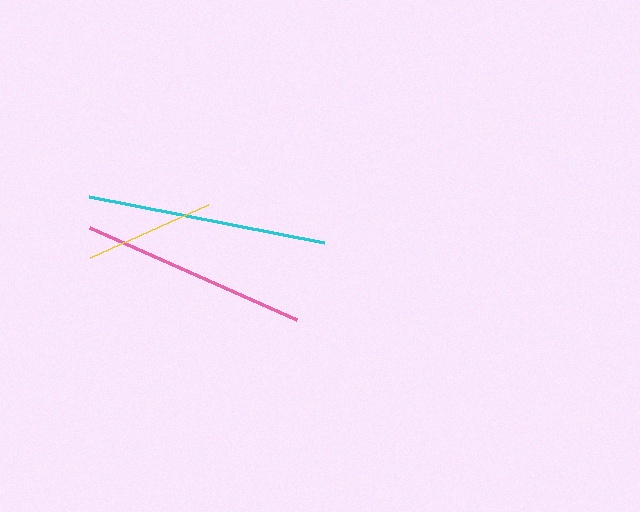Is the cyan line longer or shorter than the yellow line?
The cyan line is longer than the yellow line.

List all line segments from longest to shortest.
From longest to shortest: cyan, pink, yellow.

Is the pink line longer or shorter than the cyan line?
The cyan line is longer than the pink line.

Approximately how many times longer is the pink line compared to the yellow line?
The pink line is approximately 1.8 times the length of the yellow line.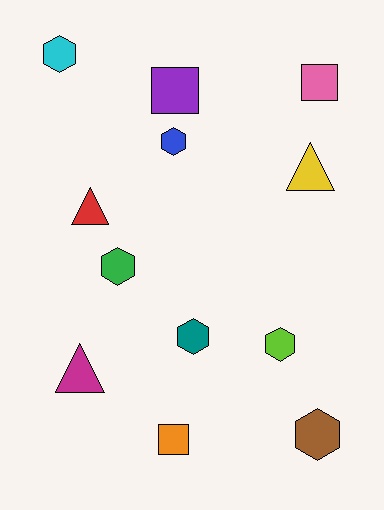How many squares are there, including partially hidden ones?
There are 3 squares.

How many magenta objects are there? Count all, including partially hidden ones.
There is 1 magenta object.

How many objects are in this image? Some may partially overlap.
There are 12 objects.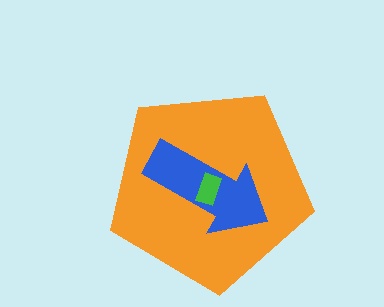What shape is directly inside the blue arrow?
The green rectangle.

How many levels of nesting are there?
3.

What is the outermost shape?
The orange pentagon.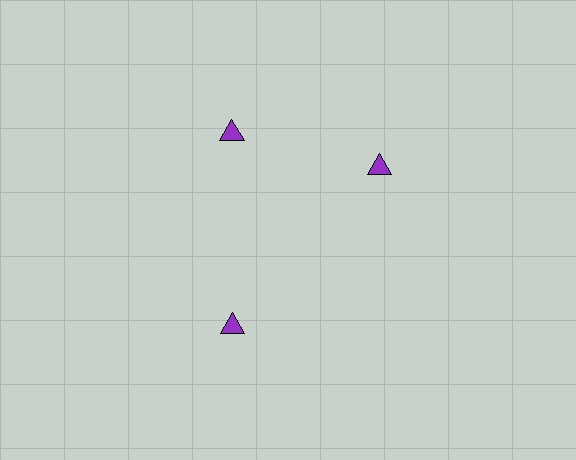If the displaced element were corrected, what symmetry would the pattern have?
It would have 3-fold rotational symmetry — the pattern would map onto itself every 120 degrees.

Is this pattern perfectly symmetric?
No. The 3 purple triangles are arranged in a ring, but one element near the 3 o'clock position is rotated out of alignment along the ring, breaking the 3-fold rotational symmetry.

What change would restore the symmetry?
The symmetry would be restored by rotating it back into even spacing with its neighbors so that all 3 triangles sit at equal angles and equal distance from the center.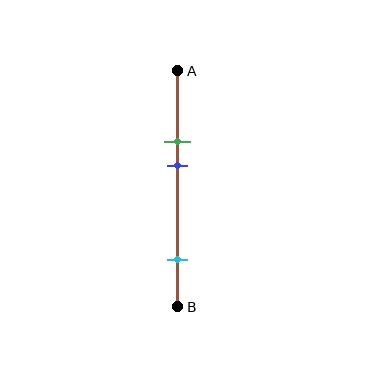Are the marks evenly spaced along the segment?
No, the marks are not evenly spaced.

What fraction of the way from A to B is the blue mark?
The blue mark is approximately 40% (0.4) of the way from A to B.